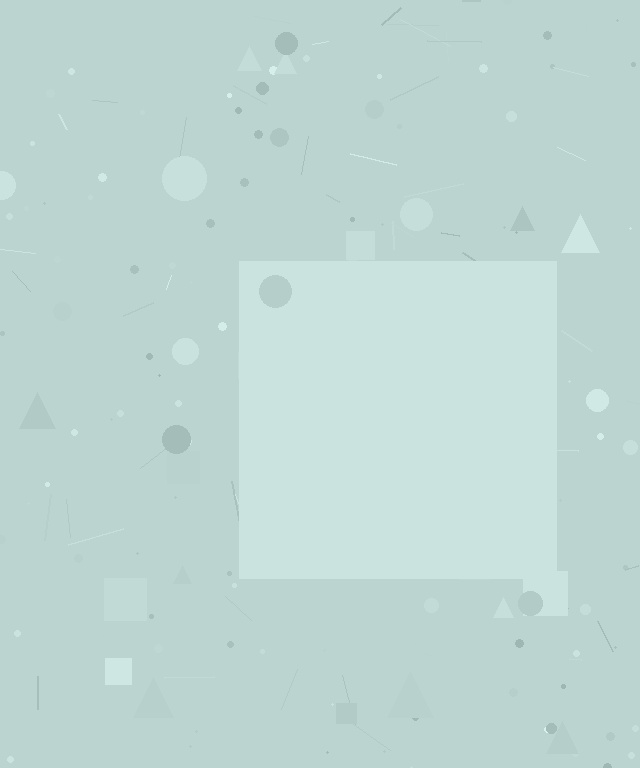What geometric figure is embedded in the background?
A square is embedded in the background.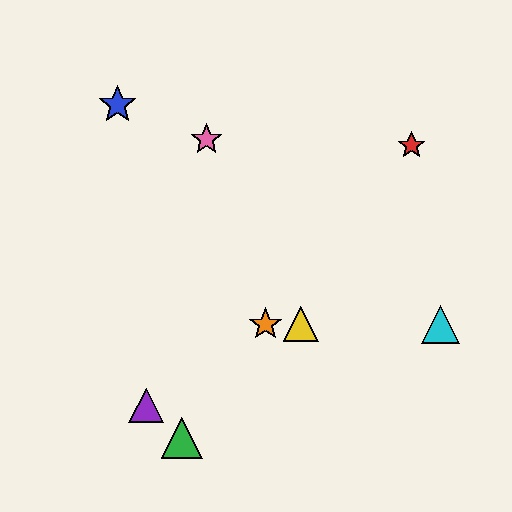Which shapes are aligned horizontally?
The yellow triangle, the orange star, the cyan triangle are aligned horizontally.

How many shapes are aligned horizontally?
3 shapes (the yellow triangle, the orange star, the cyan triangle) are aligned horizontally.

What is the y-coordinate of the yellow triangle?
The yellow triangle is at y≈324.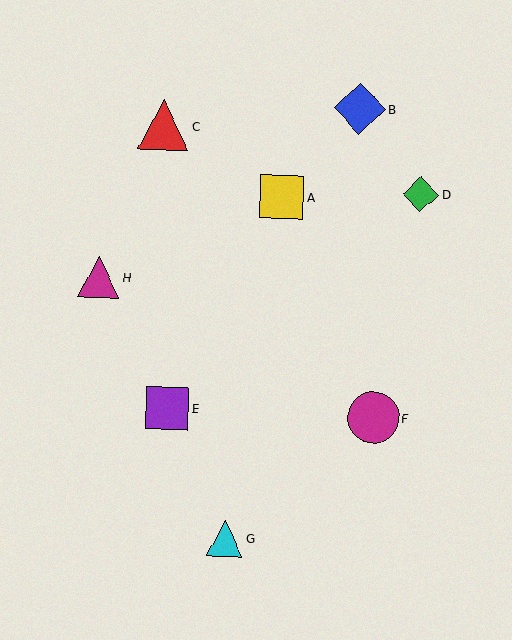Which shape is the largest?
The magenta circle (labeled F) is the largest.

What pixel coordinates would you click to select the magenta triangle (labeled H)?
Click at (99, 277) to select the magenta triangle H.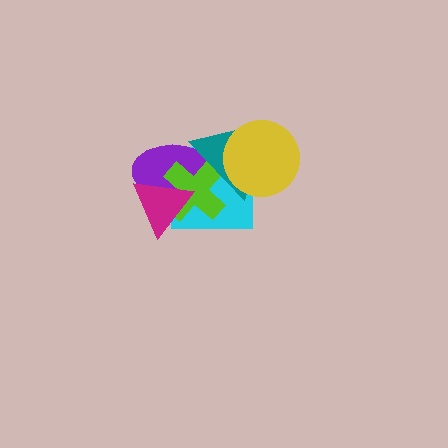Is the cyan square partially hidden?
Yes, it is partially covered by another shape.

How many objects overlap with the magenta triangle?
3 objects overlap with the magenta triangle.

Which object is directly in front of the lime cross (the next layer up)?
The teal triangle is directly in front of the lime cross.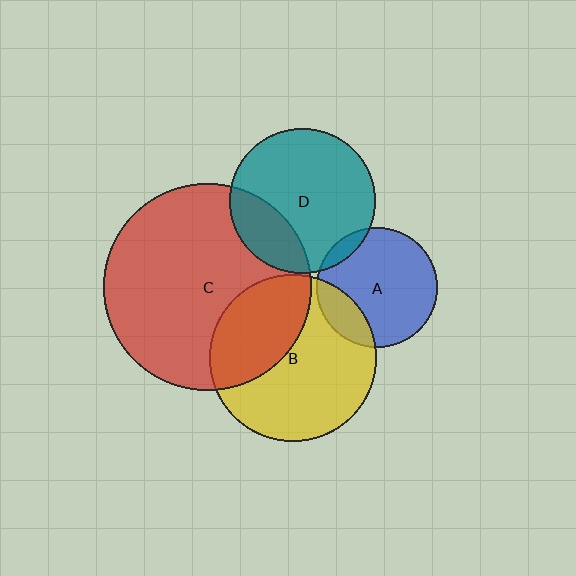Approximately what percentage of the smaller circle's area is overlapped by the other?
Approximately 20%.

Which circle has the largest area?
Circle C (red).